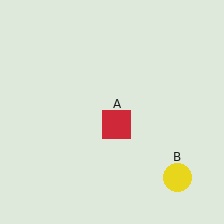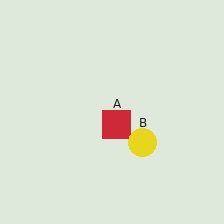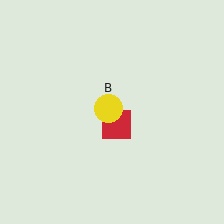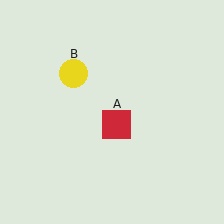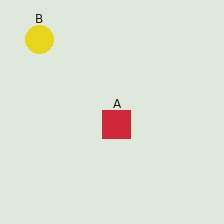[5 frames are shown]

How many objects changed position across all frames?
1 object changed position: yellow circle (object B).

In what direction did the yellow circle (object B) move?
The yellow circle (object B) moved up and to the left.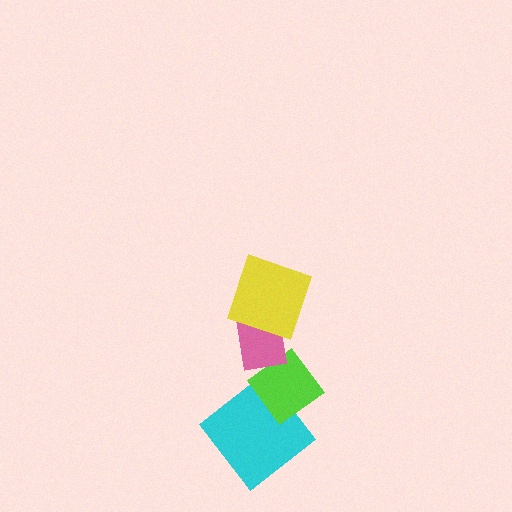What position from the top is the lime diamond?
The lime diamond is 3rd from the top.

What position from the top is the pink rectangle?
The pink rectangle is 2nd from the top.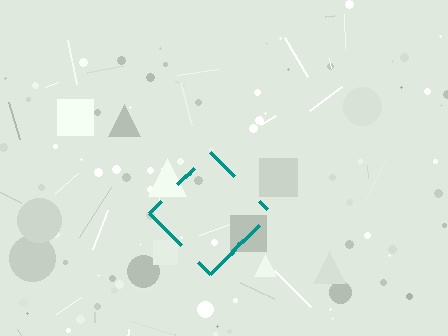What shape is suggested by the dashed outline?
The dashed outline suggests a diamond.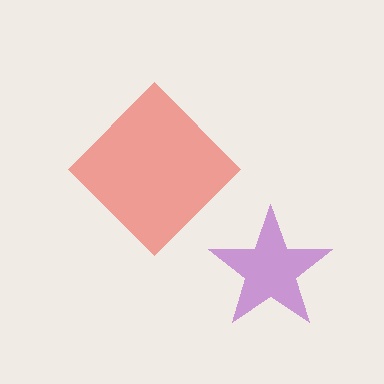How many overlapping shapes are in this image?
There are 2 overlapping shapes in the image.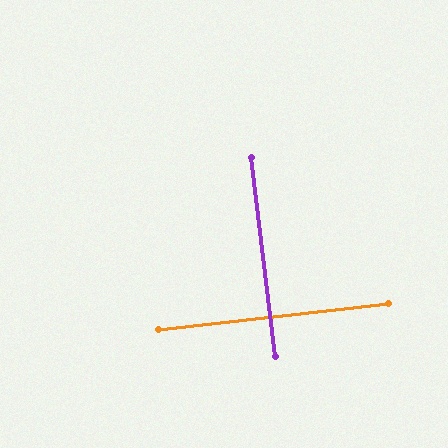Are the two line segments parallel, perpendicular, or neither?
Perpendicular — they meet at approximately 90°.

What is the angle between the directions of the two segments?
Approximately 90 degrees.